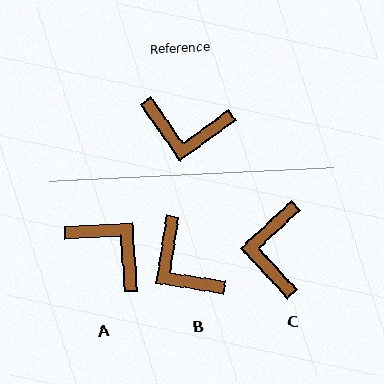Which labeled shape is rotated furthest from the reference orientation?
A, about 148 degrees away.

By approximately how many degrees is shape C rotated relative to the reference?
Approximately 83 degrees clockwise.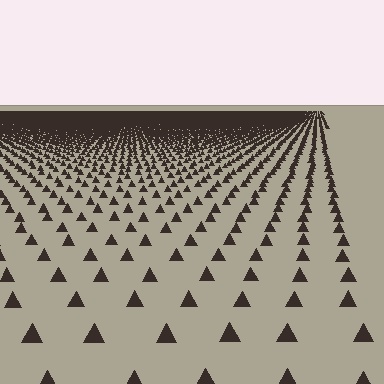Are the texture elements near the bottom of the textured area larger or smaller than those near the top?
Larger. Near the bottom, elements are closer to the viewer and appear at a bigger on-screen size.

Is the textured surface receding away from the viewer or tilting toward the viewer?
The surface is receding away from the viewer. Texture elements get smaller and denser toward the top.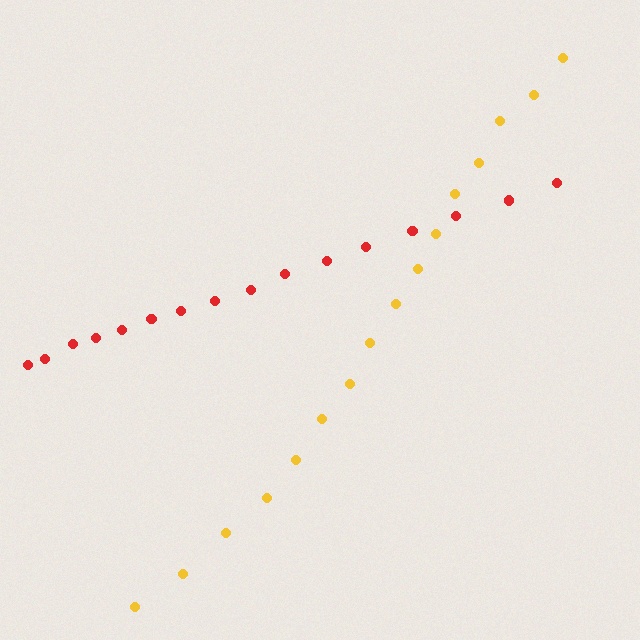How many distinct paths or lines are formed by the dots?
There are 2 distinct paths.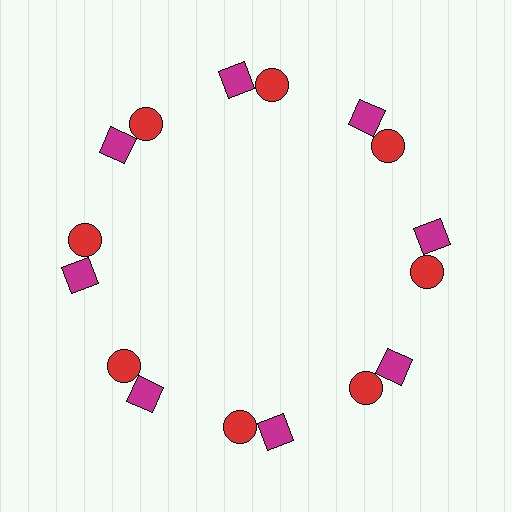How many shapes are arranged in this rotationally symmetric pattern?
There are 16 shapes, arranged in 8 groups of 2.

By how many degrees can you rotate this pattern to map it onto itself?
The pattern maps onto itself every 45 degrees of rotation.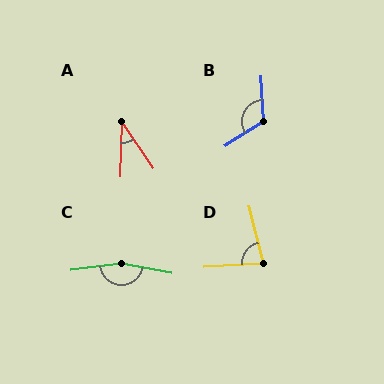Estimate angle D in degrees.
Approximately 79 degrees.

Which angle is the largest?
C, at approximately 162 degrees.